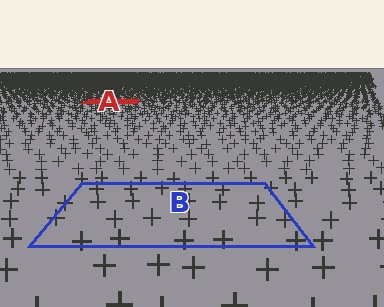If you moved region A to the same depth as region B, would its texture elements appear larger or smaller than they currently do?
They would appear larger. At a closer depth, the same texture elements are projected at a bigger on-screen size.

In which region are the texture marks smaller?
The texture marks are smaller in region A, because it is farther away.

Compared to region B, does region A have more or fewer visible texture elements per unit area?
Region A has more texture elements per unit area — they are packed more densely because it is farther away.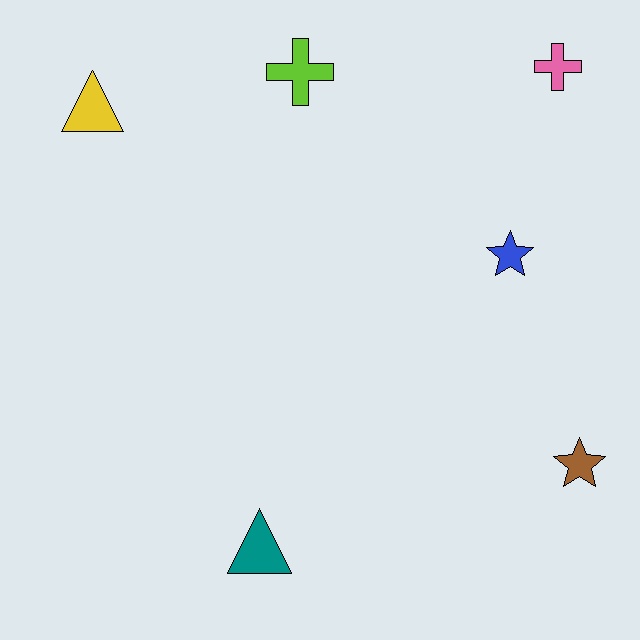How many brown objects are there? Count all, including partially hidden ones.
There is 1 brown object.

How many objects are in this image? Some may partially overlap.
There are 6 objects.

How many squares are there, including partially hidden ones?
There are no squares.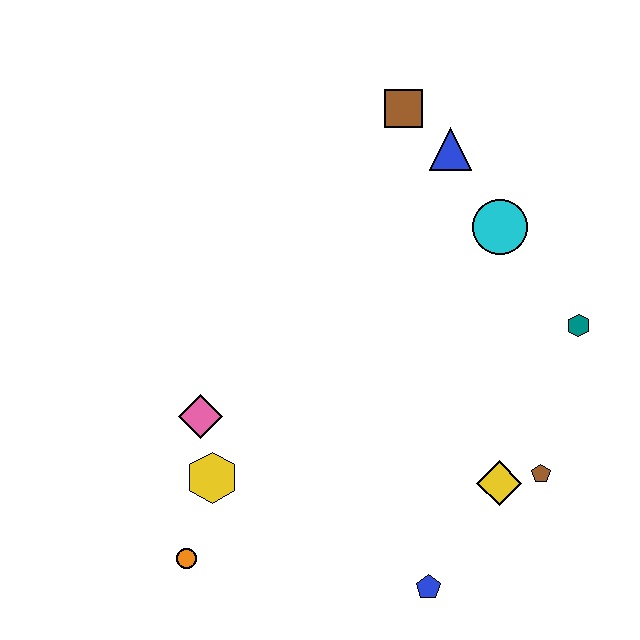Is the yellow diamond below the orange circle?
No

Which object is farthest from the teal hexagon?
The orange circle is farthest from the teal hexagon.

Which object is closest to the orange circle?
The yellow hexagon is closest to the orange circle.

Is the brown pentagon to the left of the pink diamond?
No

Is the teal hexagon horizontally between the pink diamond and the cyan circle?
No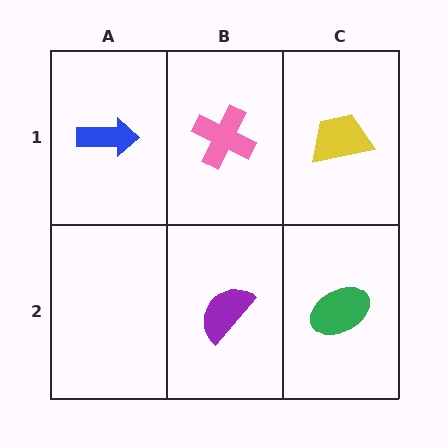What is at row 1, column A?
A blue arrow.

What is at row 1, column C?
A yellow trapezoid.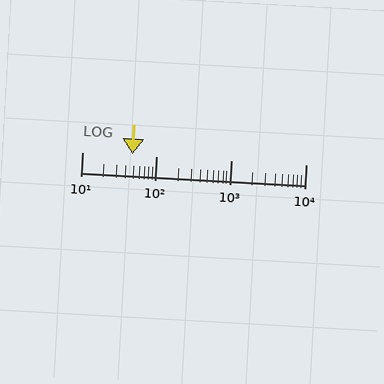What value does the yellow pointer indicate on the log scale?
The pointer indicates approximately 48.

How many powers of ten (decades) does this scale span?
The scale spans 3 decades, from 10 to 10000.